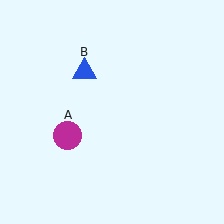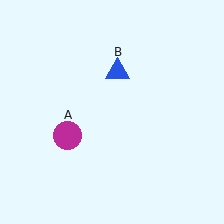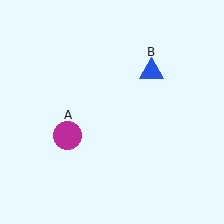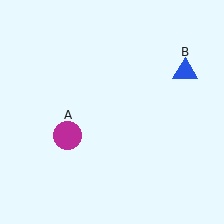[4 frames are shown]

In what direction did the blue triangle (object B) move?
The blue triangle (object B) moved right.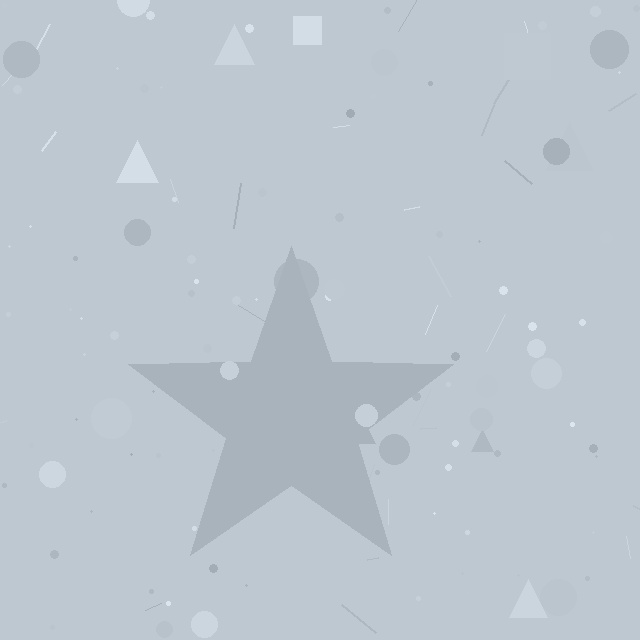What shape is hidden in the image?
A star is hidden in the image.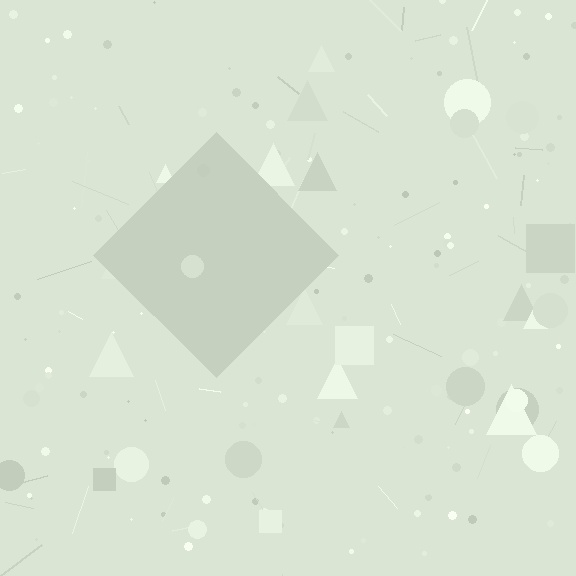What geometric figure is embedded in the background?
A diamond is embedded in the background.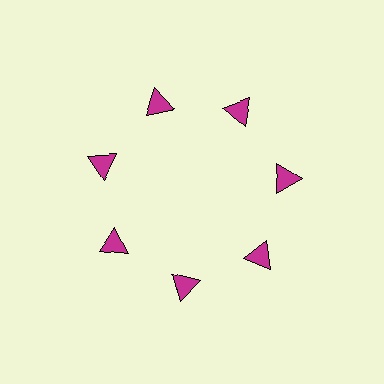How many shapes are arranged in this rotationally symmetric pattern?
There are 7 shapes, arranged in 7 groups of 1.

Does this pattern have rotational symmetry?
Yes, this pattern has 7-fold rotational symmetry. It looks the same after rotating 51 degrees around the center.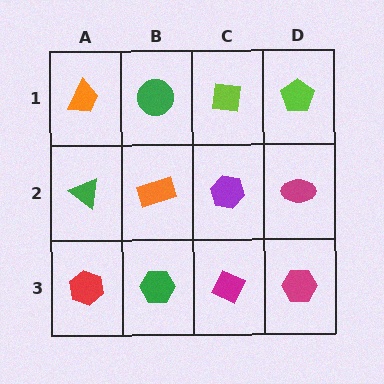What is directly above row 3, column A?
A green triangle.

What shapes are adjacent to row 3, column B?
An orange rectangle (row 2, column B), a red hexagon (row 3, column A), a magenta diamond (row 3, column C).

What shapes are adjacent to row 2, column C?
A lime square (row 1, column C), a magenta diamond (row 3, column C), an orange rectangle (row 2, column B), a magenta ellipse (row 2, column D).